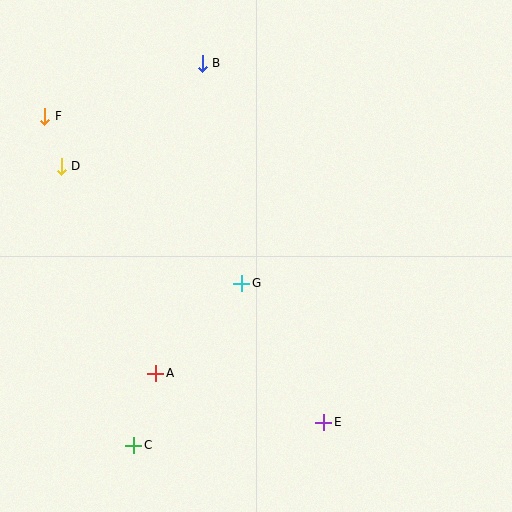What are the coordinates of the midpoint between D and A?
The midpoint between D and A is at (109, 270).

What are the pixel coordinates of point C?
Point C is at (134, 445).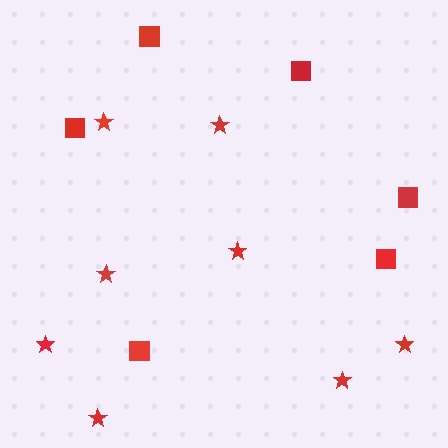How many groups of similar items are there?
There are 2 groups: one group of stars (8) and one group of squares (6).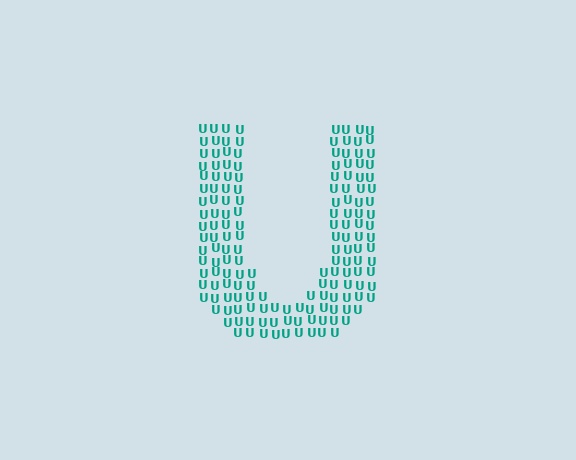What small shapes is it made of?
It is made of small letter U's.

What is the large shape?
The large shape is the letter U.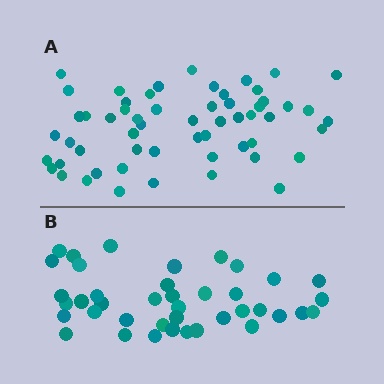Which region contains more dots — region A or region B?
Region A (the top region) has more dots.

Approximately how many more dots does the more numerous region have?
Region A has approximately 15 more dots than region B.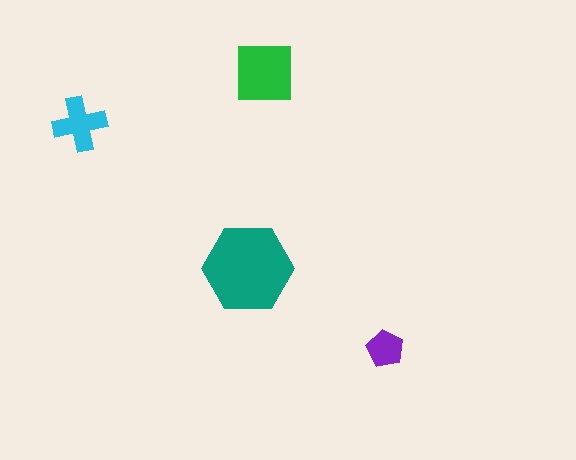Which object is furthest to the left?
The cyan cross is leftmost.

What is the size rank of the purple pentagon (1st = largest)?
4th.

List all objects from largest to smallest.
The teal hexagon, the green square, the cyan cross, the purple pentagon.